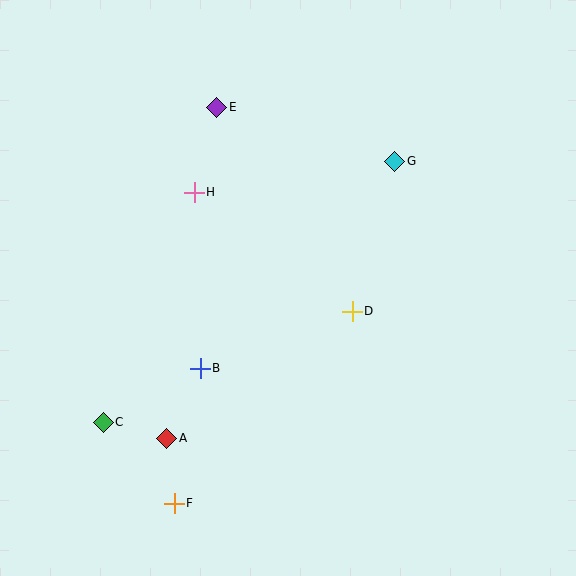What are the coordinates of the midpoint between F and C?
The midpoint between F and C is at (139, 463).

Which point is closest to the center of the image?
Point D at (352, 311) is closest to the center.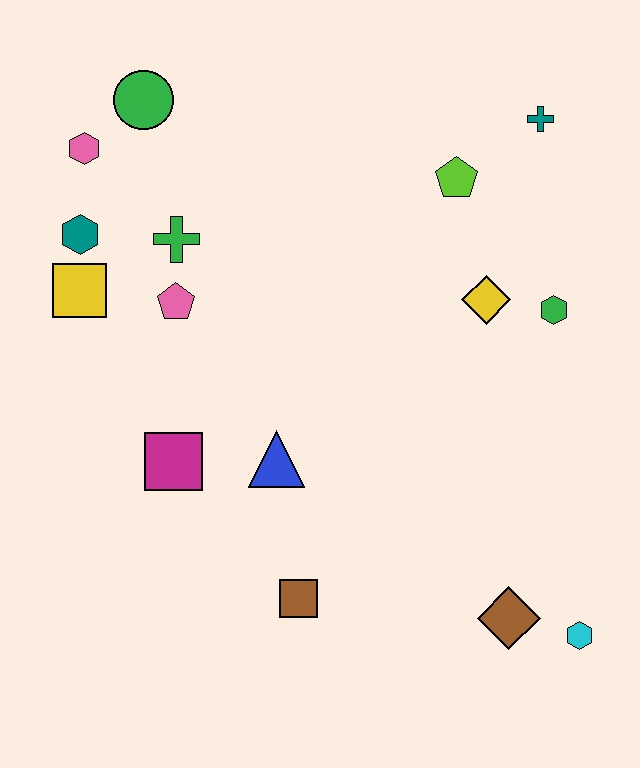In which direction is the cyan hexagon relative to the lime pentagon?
The cyan hexagon is below the lime pentagon.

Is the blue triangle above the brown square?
Yes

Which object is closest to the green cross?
The pink pentagon is closest to the green cross.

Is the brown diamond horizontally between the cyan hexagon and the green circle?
Yes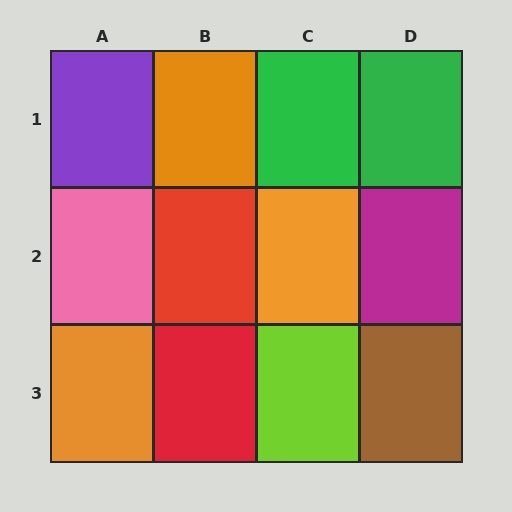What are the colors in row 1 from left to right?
Purple, orange, green, green.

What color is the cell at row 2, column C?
Orange.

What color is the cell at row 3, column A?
Orange.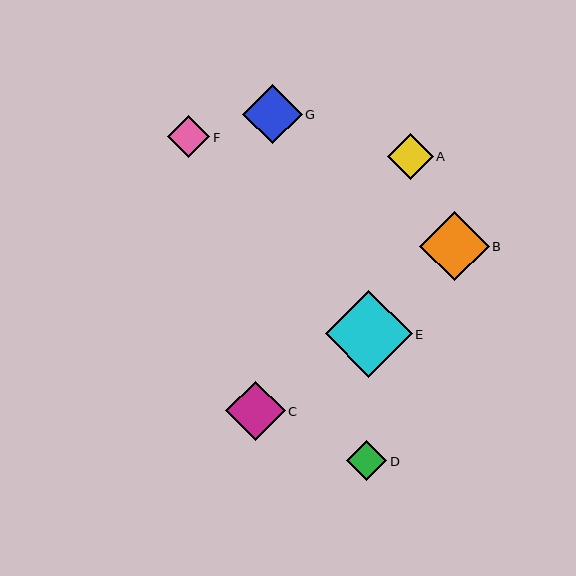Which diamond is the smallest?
Diamond D is the smallest with a size of approximately 41 pixels.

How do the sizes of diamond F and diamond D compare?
Diamond F and diamond D are approximately the same size.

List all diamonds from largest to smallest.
From largest to smallest: E, B, C, G, A, F, D.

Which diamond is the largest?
Diamond E is the largest with a size of approximately 87 pixels.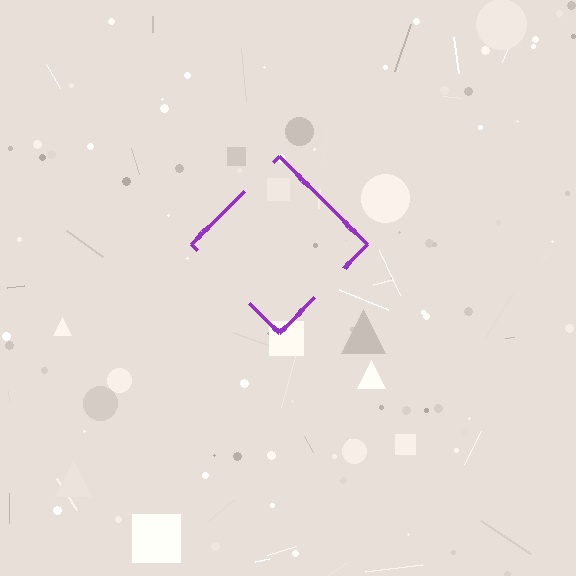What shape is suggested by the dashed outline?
The dashed outline suggests a diamond.